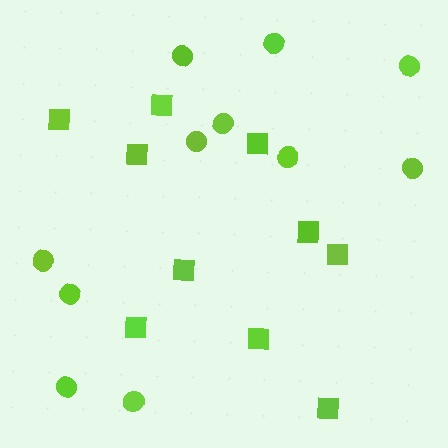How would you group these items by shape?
There are 2 groups: one group of circles (11) and one group of squares (10).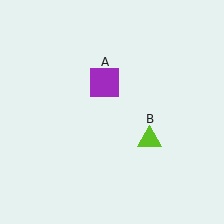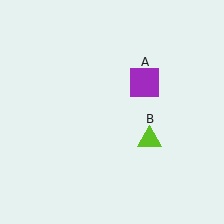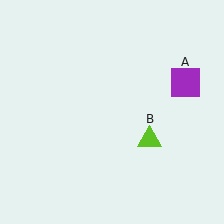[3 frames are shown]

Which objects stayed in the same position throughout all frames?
Lime triangle (object B) remained stationary.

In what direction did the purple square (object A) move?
The purple square (object A) moved right.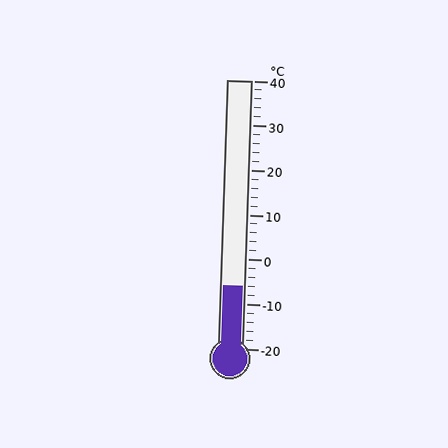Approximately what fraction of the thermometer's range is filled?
The thermometer is filled to approximately 25% of its range.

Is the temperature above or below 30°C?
The temperature is below 30°C.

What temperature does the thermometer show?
The thermometer shows approximately -6°C.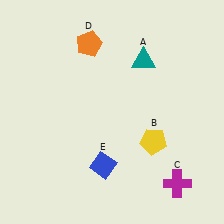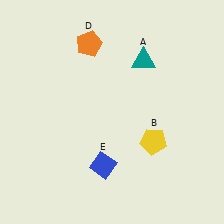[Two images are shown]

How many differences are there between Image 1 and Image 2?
There is 1 difference between the two images.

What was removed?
The magenta cross (C) was removed in Image 2.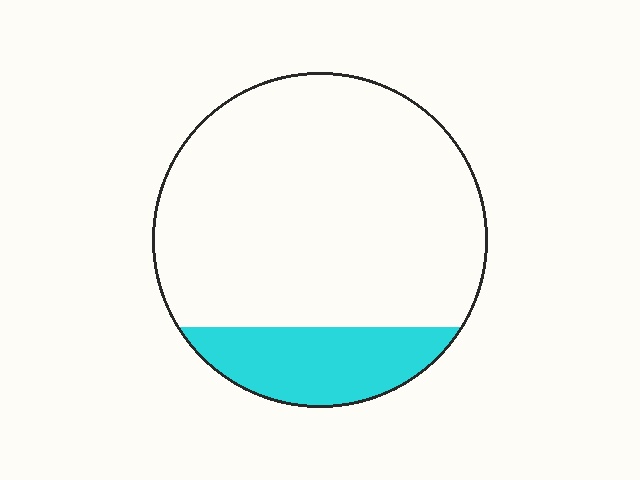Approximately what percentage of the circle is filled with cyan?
Approximately 20%.